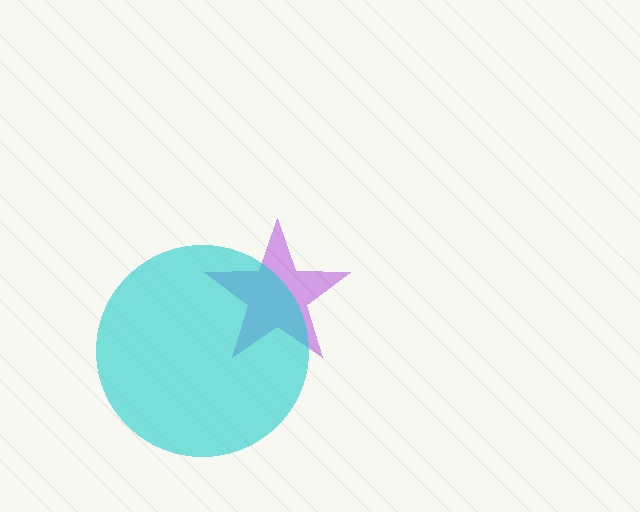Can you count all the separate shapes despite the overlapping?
Yes, there are 2 separate shapes.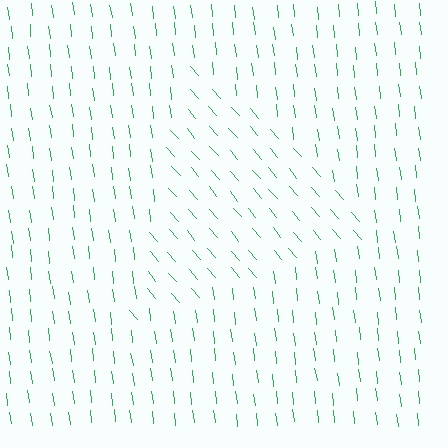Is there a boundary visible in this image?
Yes, there is a texture boundary formed by a change in line orientation.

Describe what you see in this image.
The image is filled with small green line segments. A triangle region in the image has lines oriented differently from the surrounding lines, creating a visible texture boundary.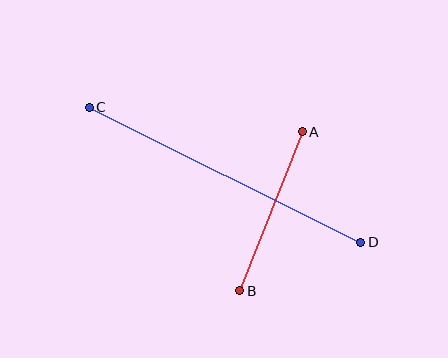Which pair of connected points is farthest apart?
Points C and D are farthest apart.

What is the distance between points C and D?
The distance is approximately 303 pixels.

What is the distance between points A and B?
The distance is approximately 171 pixels.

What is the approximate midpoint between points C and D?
The midpoint is at approximately (225, 175) pixels.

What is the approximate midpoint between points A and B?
The midpoint is at approximately (271, 211) pixels.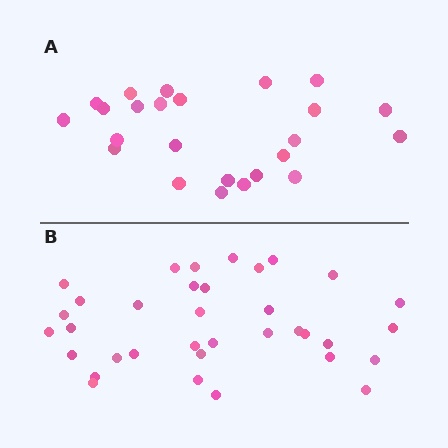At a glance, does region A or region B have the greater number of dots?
Region B (the bottom region) has more dots.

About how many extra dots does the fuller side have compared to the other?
Region B has roughly 12 or so more dots than region A.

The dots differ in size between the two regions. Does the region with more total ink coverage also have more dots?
No. Region A has more total ink coverage because its dots are larger, but region B actually contains more individual dots. Total area can be misleading — the number of items is what matters here.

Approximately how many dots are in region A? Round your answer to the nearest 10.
About 20 dots. (The exact count is 24, which rounds to 20.)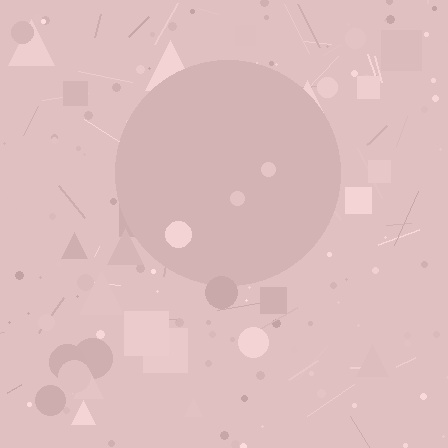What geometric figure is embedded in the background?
A circle is embedded in the background.